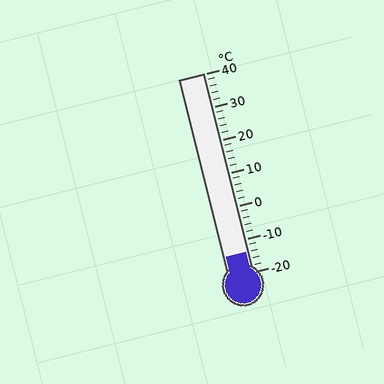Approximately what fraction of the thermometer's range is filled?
The thermometer is filled to approximately 10% of its range.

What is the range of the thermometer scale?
The thermometer scale ranges from -20°C to 40°C.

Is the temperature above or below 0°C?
The temperature is below 0°C.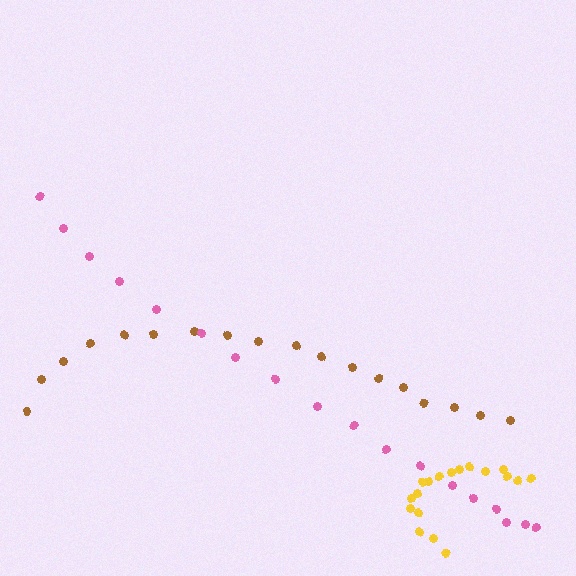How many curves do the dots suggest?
There are 3 distinct paths.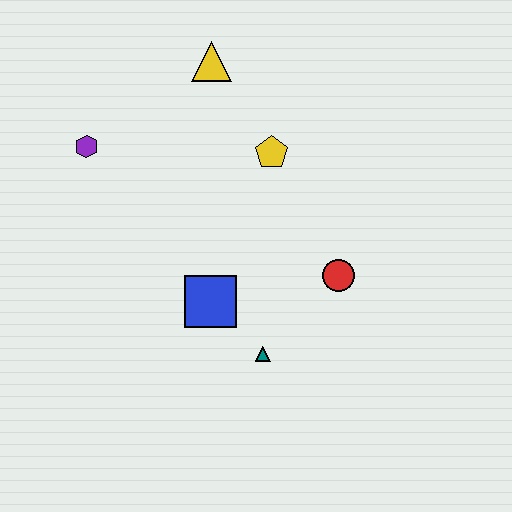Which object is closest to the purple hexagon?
The yellow triangle is closest to the purple hexagon.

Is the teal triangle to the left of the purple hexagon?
No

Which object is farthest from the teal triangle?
The yellow triangle is farthest from the teal triangle.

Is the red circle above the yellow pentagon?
No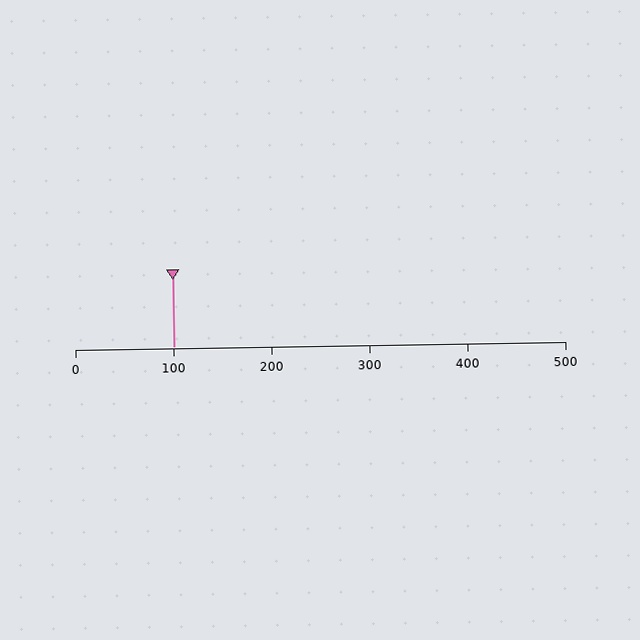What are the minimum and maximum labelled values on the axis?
The axis runs from 0 to 500.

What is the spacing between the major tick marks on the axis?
The major ticks are spaced 100 apart.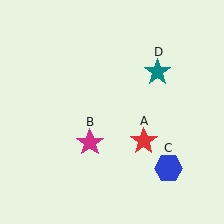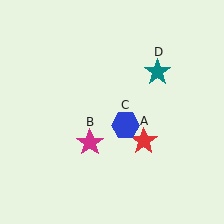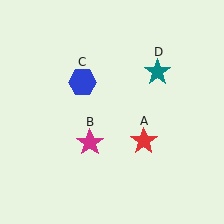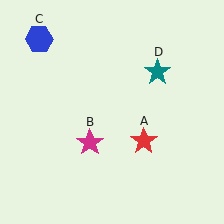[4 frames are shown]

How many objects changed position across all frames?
1 object changed position: blue hexagon (object C).